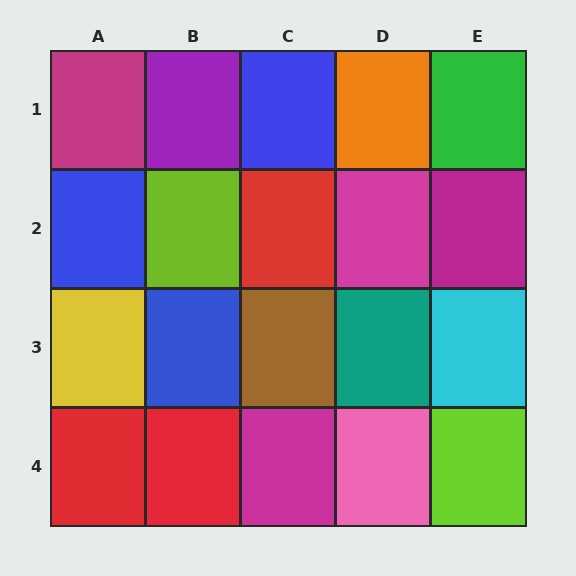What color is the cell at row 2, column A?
Blue.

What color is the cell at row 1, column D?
Orange.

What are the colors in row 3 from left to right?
Yellow, blue, brown, teal, cyan.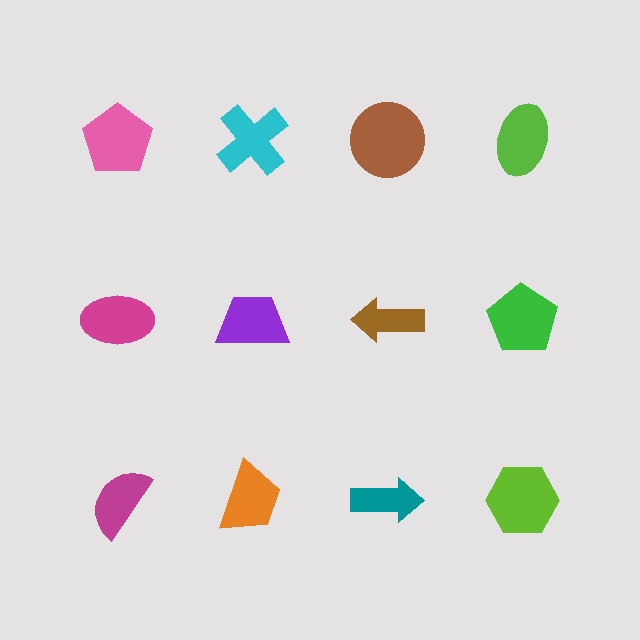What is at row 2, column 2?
A purple trapezoid.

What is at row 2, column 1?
A magenta ellipse.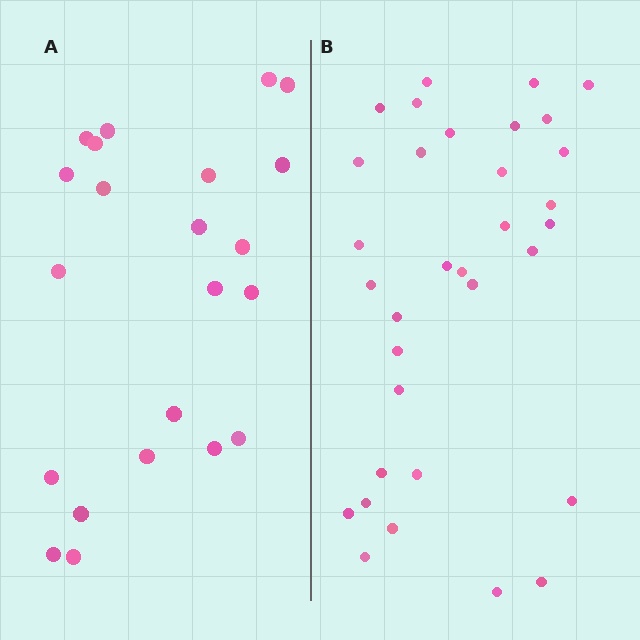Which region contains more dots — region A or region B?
Region B (the right region) has more dots.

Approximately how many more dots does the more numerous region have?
Region B has roughly 12 or so more dots than region A.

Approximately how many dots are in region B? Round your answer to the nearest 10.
About 30 dots. (The exact count is 33, which rounds to 30.)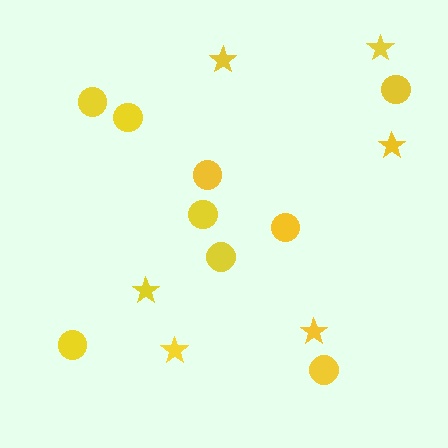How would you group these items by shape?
There are 2 groups: one group of circles (9) and one group of stars (6).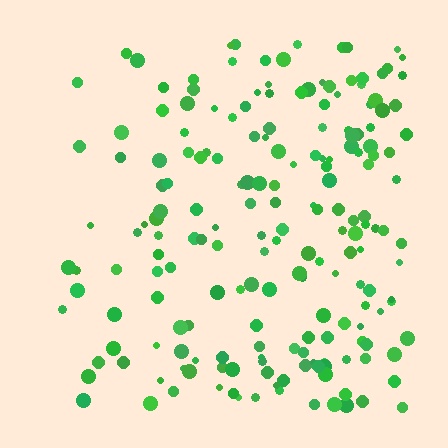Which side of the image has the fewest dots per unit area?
The left.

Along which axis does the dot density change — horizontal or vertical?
Horizontal.